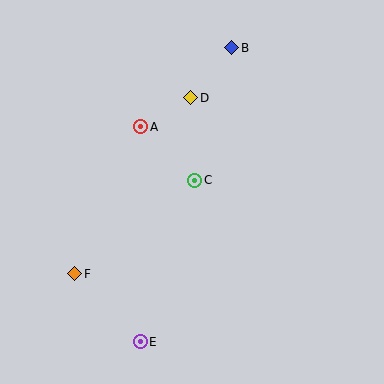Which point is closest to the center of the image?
Point C at (195, 180) is closest to the center.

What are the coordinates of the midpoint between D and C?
The midpoint between D and C is at (193, 139).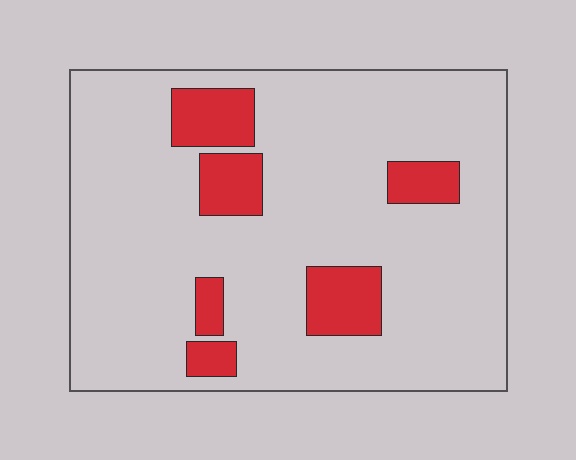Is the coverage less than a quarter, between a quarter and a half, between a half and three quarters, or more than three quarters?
Less than a quarter.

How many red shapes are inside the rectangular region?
6.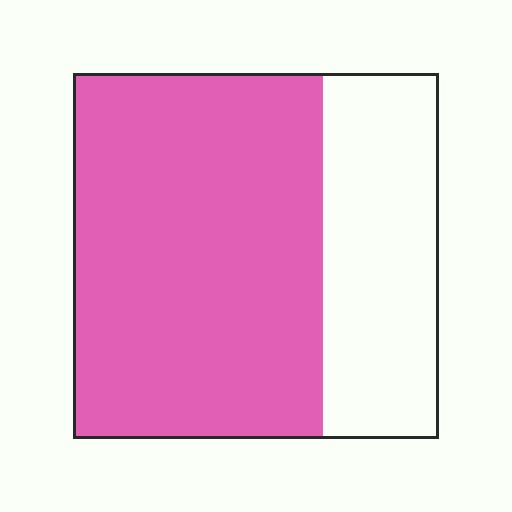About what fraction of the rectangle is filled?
About two thirds (2/3).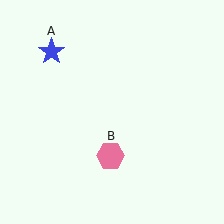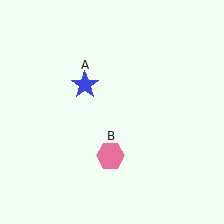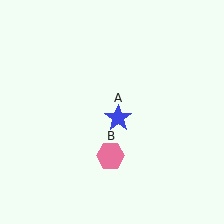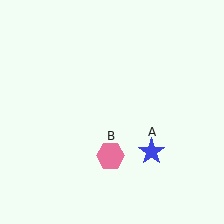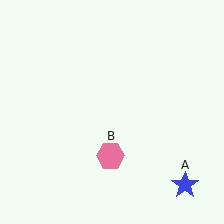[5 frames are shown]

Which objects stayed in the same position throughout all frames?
Pink hexagon (object B) remained stationary.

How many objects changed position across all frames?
1 object changed position: blue star (object A).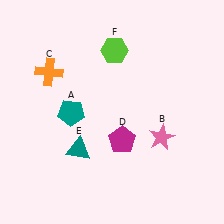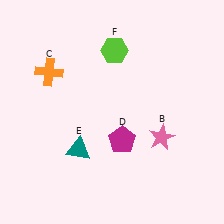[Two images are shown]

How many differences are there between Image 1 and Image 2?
There is 1 difference between the two images.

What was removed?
The teal pentagon (A) was removed in Image 2.